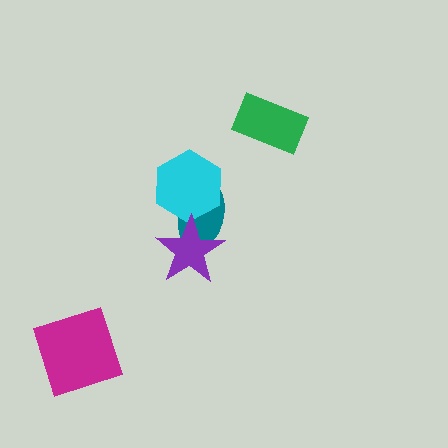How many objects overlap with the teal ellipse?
2 objects overlap with the teal ellipse.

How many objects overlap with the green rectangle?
0 objects overlap with the green rectangle.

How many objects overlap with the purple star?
2 objects overlap with the purple star.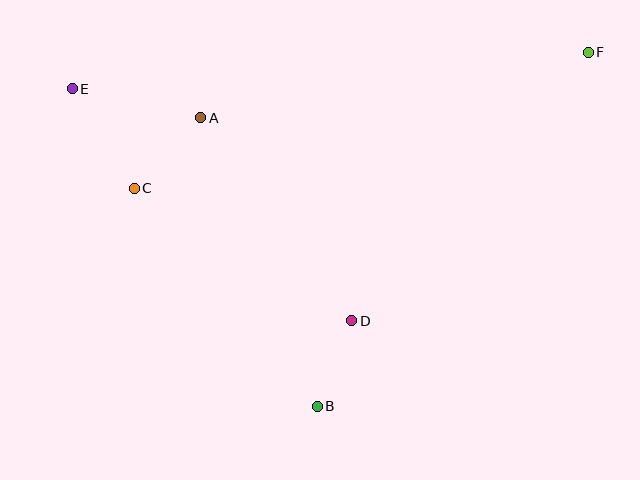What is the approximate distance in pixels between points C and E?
The distance between C and E is approximately 117 pixels.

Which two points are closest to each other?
Points B and D are closest to each other.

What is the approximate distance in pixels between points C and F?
The distance between C and F is approximately 474 pixels.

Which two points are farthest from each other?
Points E and F are farthest from each other.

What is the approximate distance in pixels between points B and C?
The distance between B and C is approximately 285 pixels.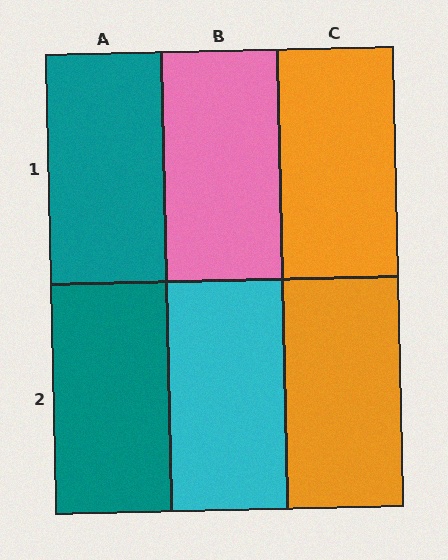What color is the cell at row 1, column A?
Teal.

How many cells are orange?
2 cells are orange.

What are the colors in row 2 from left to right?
Teal, cyan, orange.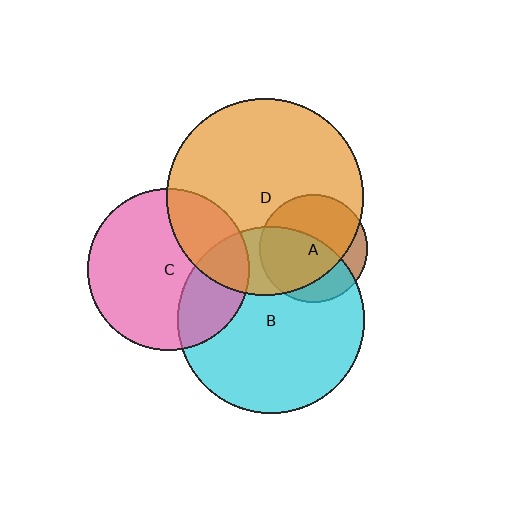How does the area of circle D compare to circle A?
Approximately 3.3 times.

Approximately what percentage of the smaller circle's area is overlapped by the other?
Approximately 75%.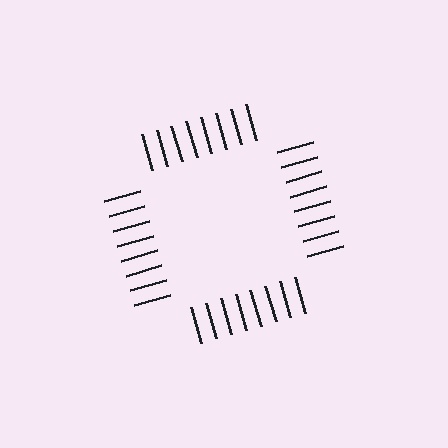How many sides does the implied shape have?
4 sides — the line-ends trace a square.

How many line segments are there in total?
32 — 8 along each of the 4 edges.